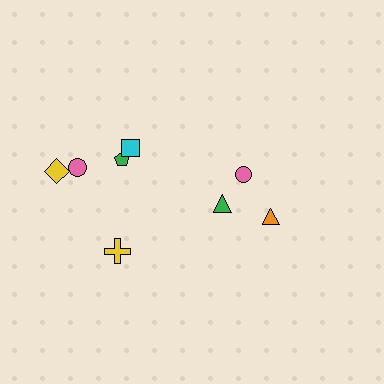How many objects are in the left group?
There are 5 objects.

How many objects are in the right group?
There are 3 objects.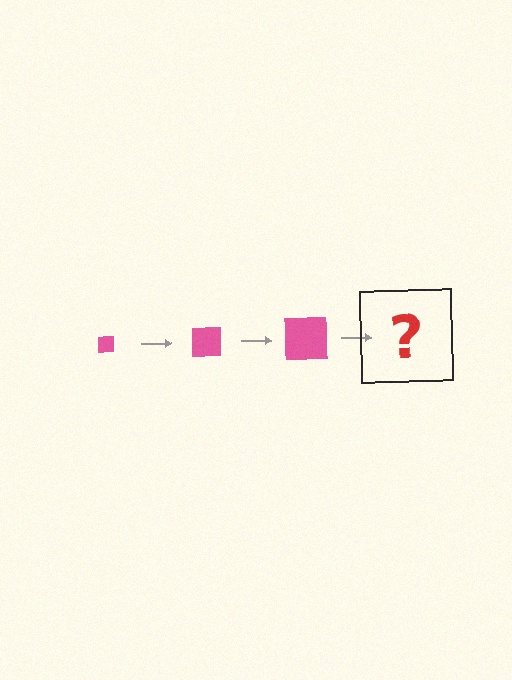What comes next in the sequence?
The next element should be a pink square, larger than the previous one.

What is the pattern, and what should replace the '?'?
The pattern is that the square gets progressively larger each step. The '?' should be a pink square, larger than the previous one.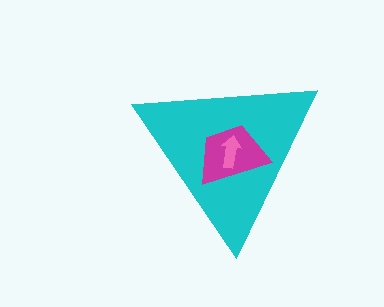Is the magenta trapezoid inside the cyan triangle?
Yes.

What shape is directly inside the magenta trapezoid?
The pink arrow.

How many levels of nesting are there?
3.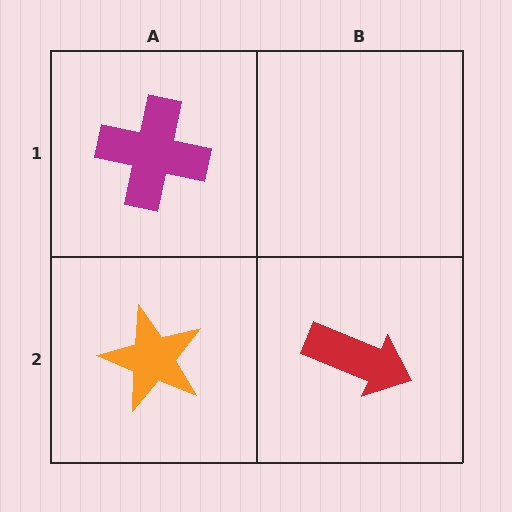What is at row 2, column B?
A red arrow.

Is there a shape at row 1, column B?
No, that cell is empty.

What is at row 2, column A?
An orange star.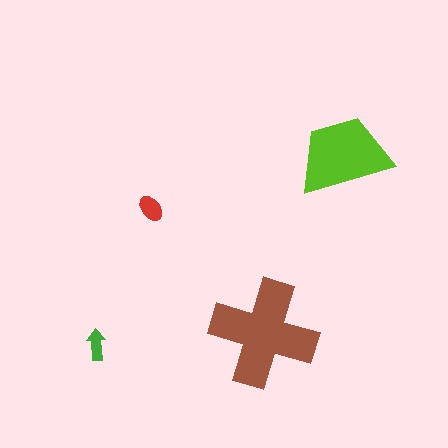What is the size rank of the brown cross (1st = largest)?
1st.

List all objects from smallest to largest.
The green arrow, the red ellipse, the lime trapezoid, the brown cross.